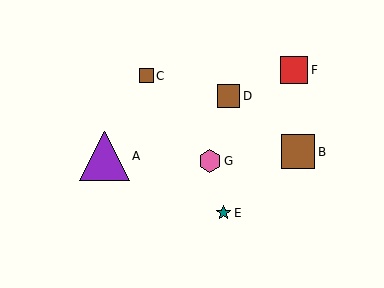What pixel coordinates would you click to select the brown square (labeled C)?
Click at (146, 76) to select the brown square C.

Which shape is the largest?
The purple triangle (labeled A) is the largest.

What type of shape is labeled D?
Shape D is a brown square.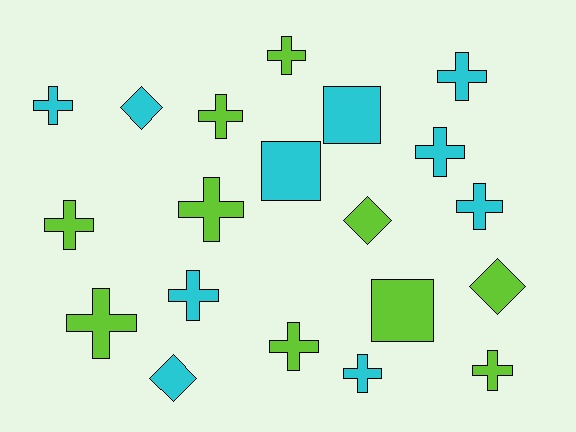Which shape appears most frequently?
Cross, with 13 objects.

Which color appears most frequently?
Lime, with 10 objects.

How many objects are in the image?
There are 20 objects.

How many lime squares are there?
There is 1 lime square.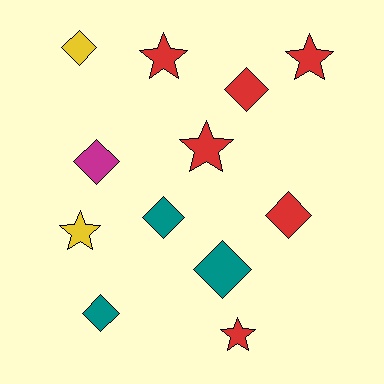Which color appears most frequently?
Red, with 6 objects.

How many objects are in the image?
There are 12 objects.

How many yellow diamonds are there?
There is 1 yellow diamond.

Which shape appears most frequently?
Diamond, with 7 objects.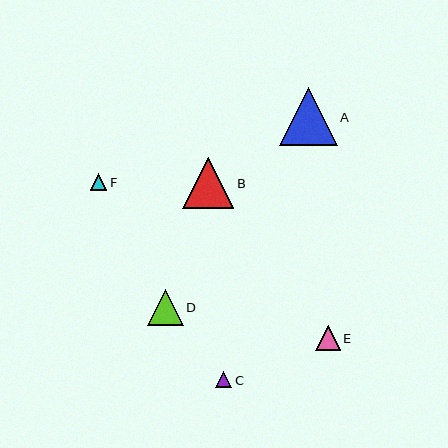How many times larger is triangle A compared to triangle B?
Triangle A is approximately 1.1 times the size of triangle B.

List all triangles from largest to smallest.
From largest to smallest: A, B, D, E, F, C.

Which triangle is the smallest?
Triangle C is the smallest with a size of approximately 16 pixels.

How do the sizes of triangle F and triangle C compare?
Triangle F and triangle C are approximately the same size.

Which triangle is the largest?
Triangle A is the largest with a size of approximately 58 pixels.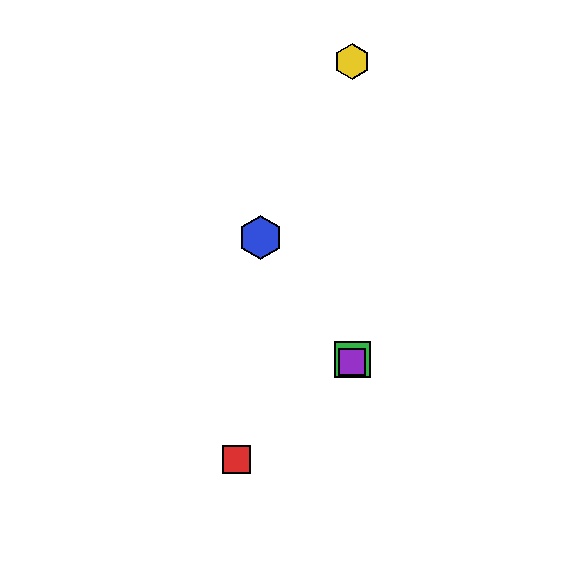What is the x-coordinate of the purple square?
The purple square is at x≈352.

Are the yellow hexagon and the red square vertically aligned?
No, the yellow hexagon is at x≈352 and the red square is at x≈236.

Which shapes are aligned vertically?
The green square, the yellow hexagon, the purple square are aligned vertically.